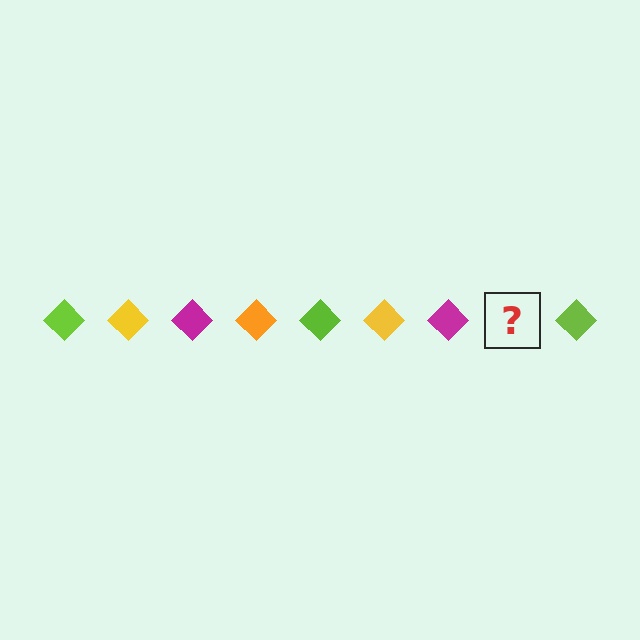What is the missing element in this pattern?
The missing element is an orange diamond.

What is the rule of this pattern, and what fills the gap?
The rule is that the pattern cycles through lime, yellow, magenta, orange diamonds. The gap should be filled with an orange diamond.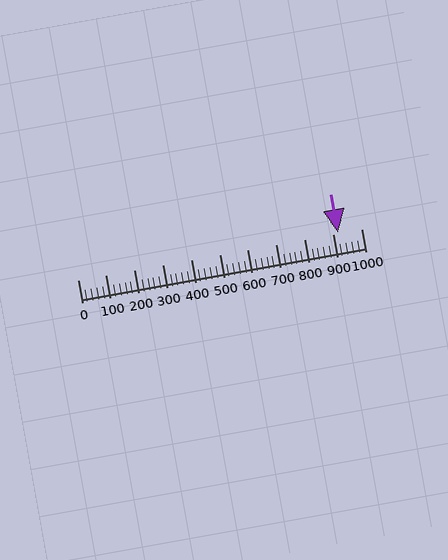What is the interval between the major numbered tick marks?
The major tick marks are spaced 100 units apart.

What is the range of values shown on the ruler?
The ruler shows values from 0 to 1000.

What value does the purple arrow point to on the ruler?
The purple arrow points to approximately 920.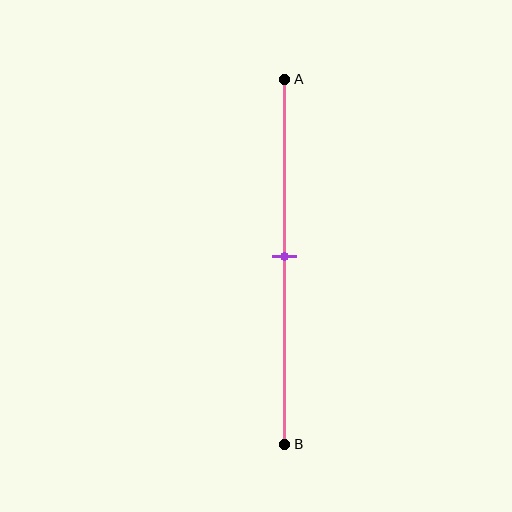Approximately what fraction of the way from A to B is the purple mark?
The purple mark is approximately 50% of the way from A to B.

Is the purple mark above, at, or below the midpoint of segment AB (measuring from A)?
The purple mark is approximately at the midpoint of segment AB.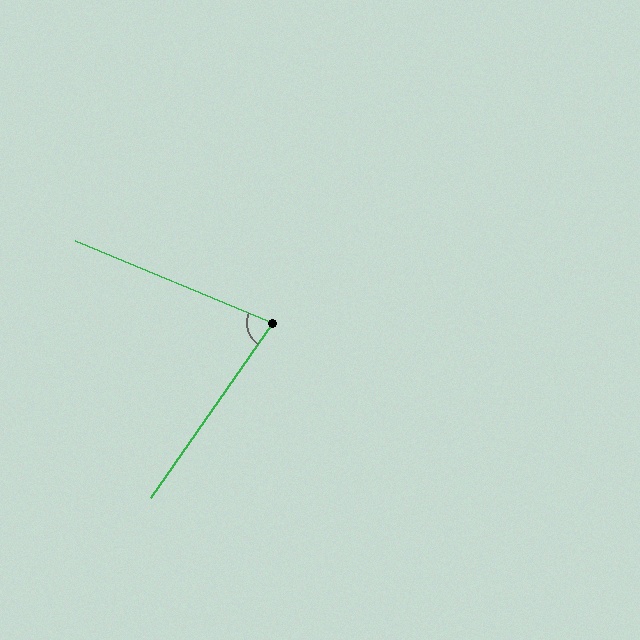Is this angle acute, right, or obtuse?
It is acute.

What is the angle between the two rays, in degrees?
Approximately 78 degrees.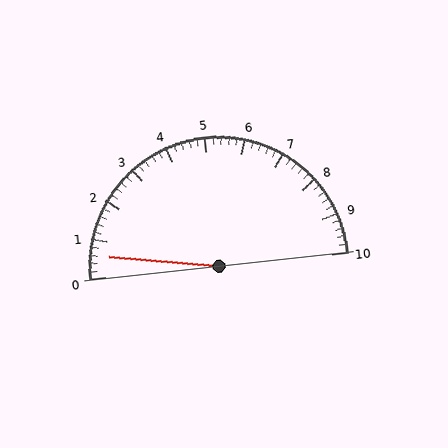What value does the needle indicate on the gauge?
The needle indicates approximately 0.6.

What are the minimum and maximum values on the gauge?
The gauge ranges from 0 to 10.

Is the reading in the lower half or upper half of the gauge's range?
The reading is in the lower half of the range (0 to 10).